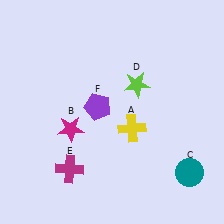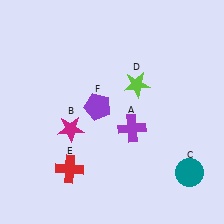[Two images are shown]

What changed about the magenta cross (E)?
In Image 1, E is magenta. In Image 2, it changed to red.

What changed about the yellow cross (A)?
In Image 1, A is yellow. In Image 2, it changed to purple.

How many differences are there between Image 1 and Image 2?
There are 2 differences between the two images.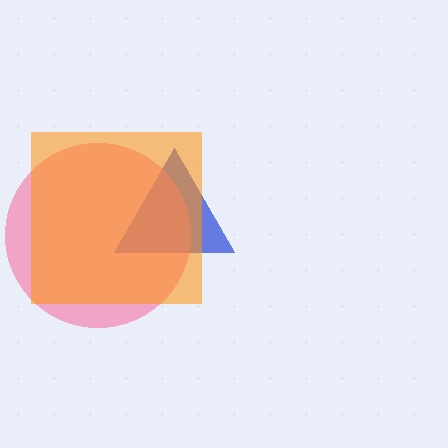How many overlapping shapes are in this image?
There are 3 overlapping shapes in the image.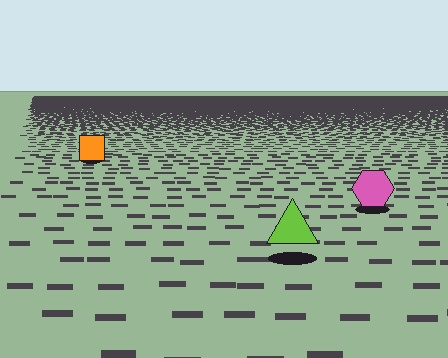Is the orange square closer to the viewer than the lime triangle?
No. The lime triangle is closer — you can tell from the texture gradient: the ground texture is coarser near it.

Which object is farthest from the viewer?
The orange square is farthest from the viewer. It appears smaller and the ground texture around it is denser.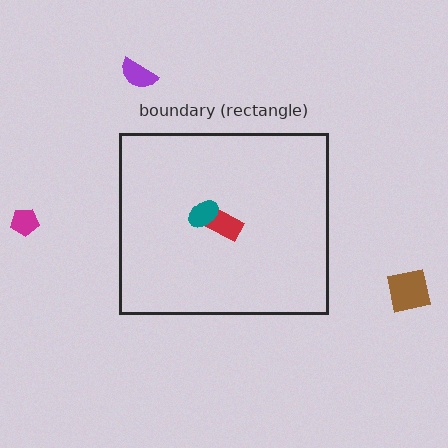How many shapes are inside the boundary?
2 inside, 3 outside.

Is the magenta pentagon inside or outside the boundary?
Outside.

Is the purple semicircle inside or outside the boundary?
Outside.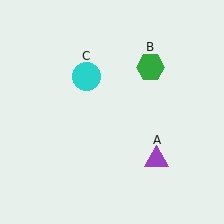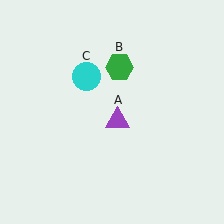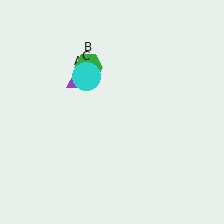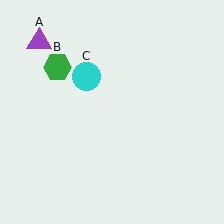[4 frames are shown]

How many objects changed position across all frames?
2 objects changed position: purple triangle (object A), green hexagon (object B).